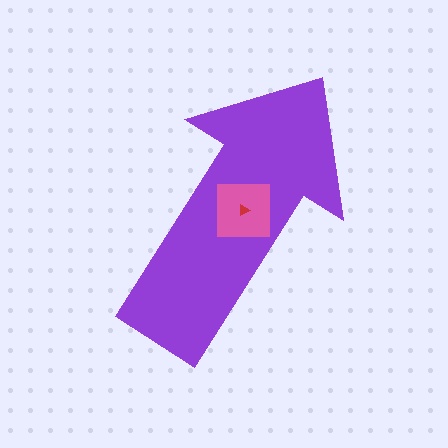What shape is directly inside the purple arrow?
The pink square.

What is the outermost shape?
The purple arrow.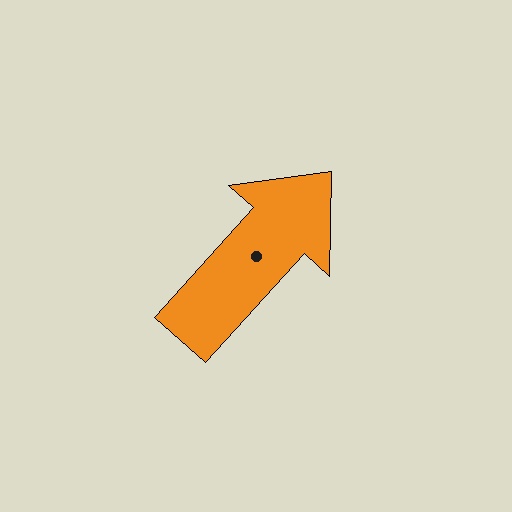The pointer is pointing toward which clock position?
Roughly 1 o'clock.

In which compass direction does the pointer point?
Northeast.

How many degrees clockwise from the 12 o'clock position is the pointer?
Approximately 42 degrees.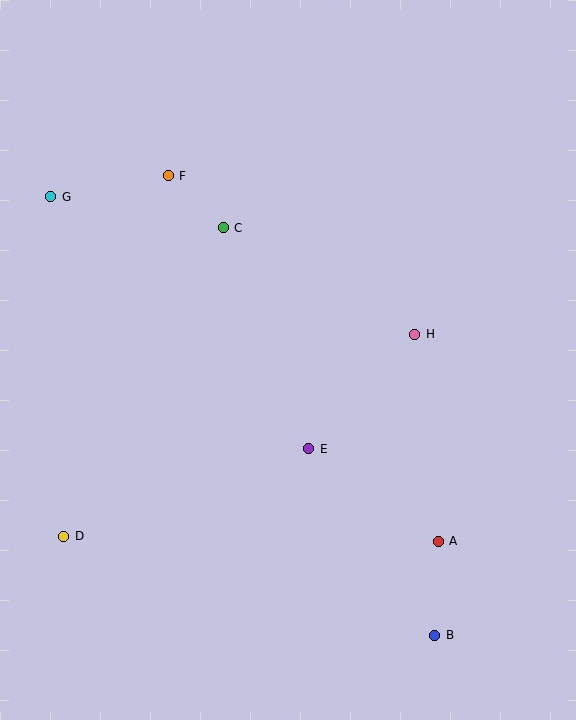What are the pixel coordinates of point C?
Point C is at (223, 228).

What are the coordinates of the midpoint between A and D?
The midpoint between A and D is at (251, 539).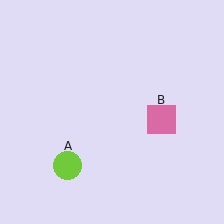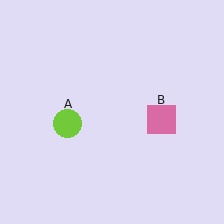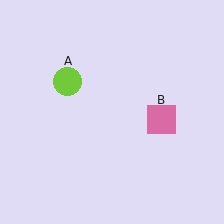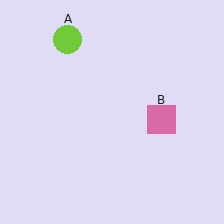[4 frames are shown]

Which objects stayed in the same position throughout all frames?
Pink square (object B) remained stationary.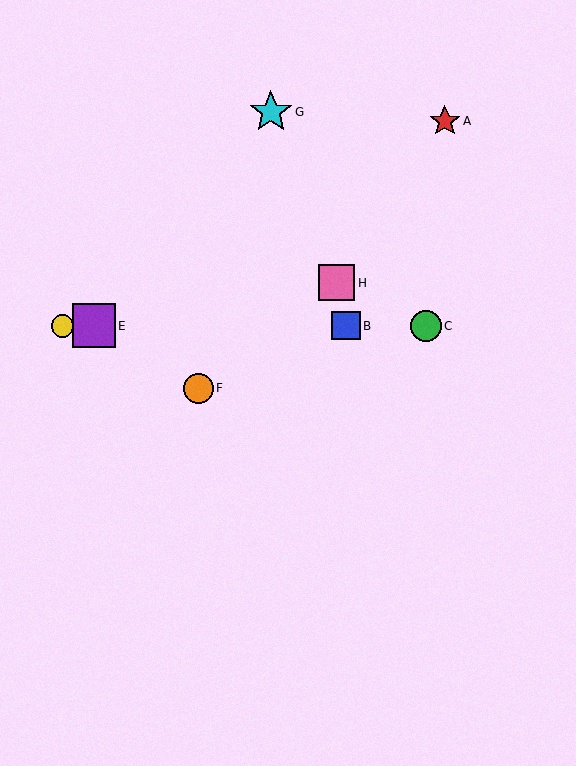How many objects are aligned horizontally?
4 objects (B, C, D, E) are aligned horizontally.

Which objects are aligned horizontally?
Objects B, C, D, E are aligned horizontally.